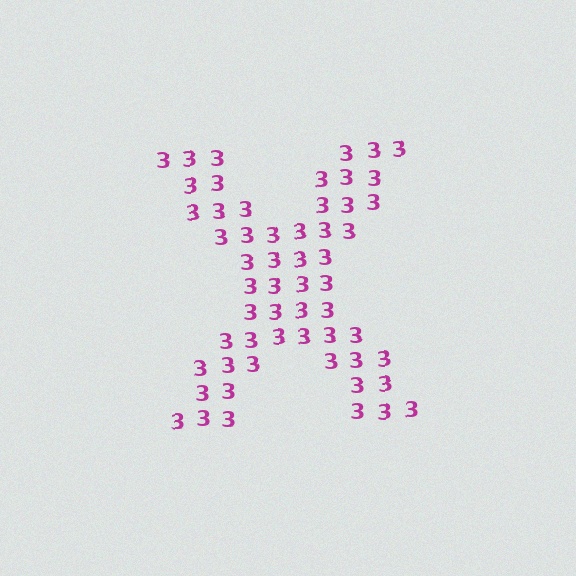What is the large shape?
The large shape is the letter X.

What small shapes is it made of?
It is made of small digit 3's.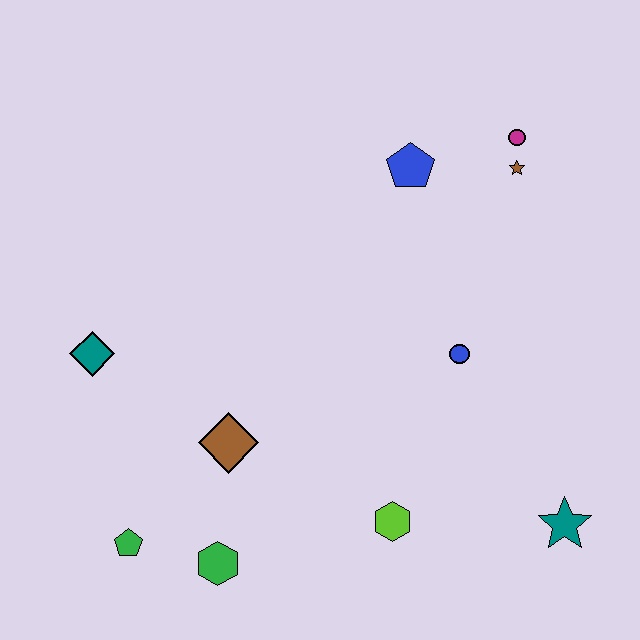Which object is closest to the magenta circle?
The brown star is closest to the magenta circle.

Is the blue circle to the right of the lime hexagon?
Yes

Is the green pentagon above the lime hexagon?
No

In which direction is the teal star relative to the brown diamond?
The teal star is to the right of the brown diamond.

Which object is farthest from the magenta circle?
The green pentagon is farthest from the magenta circle.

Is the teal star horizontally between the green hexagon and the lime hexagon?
No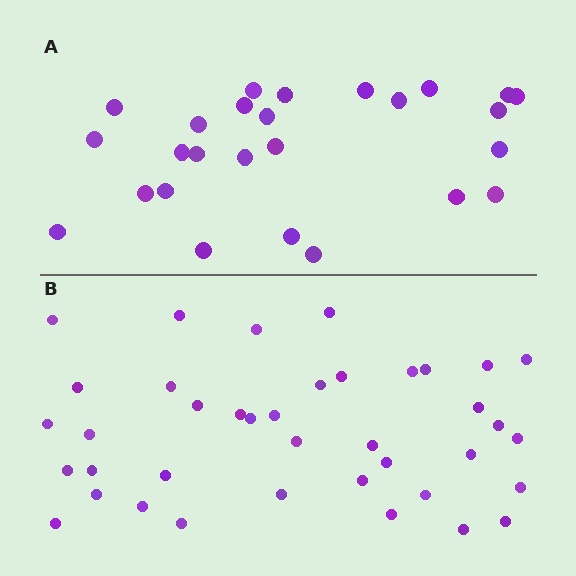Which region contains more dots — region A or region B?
Region B (the bottom region) has more dots.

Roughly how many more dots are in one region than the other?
Region B has approximately 15 more dots than region A.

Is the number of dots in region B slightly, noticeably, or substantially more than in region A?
Region B has substantially more. The ratio is roughly 1.5 to 1.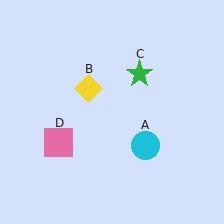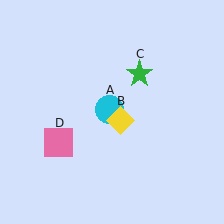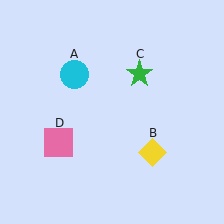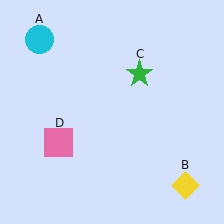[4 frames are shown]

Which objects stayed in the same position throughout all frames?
Green star (object C) and pink square (object D) remained stationary.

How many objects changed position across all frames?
2 objects changed position: cyan circle (object A), yellow diamond (object B).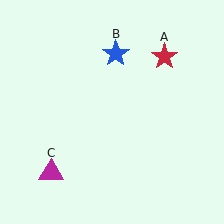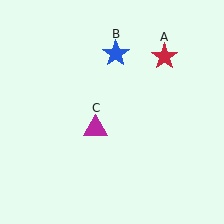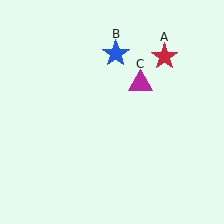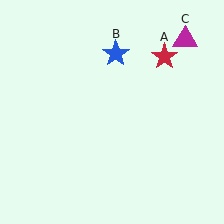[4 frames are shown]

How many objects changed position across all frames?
1 object changed position: magenta triangle (object C).